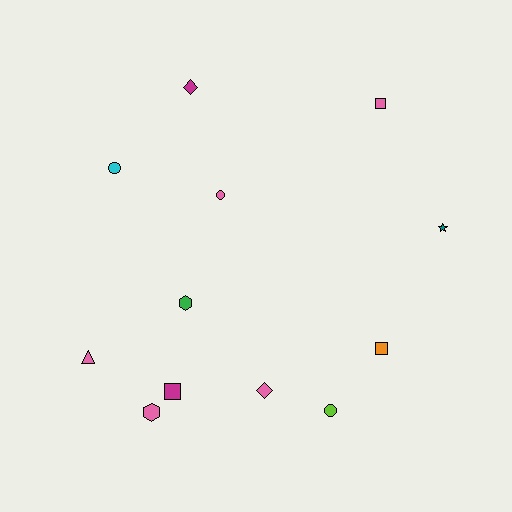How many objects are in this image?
There are 12 objects.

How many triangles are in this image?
There is 1 triangle.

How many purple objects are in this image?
There are no purple objects.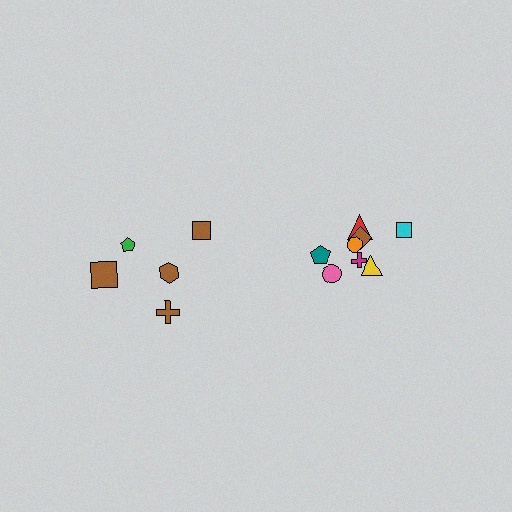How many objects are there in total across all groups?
There are 13 objects.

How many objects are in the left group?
There are 5 objects.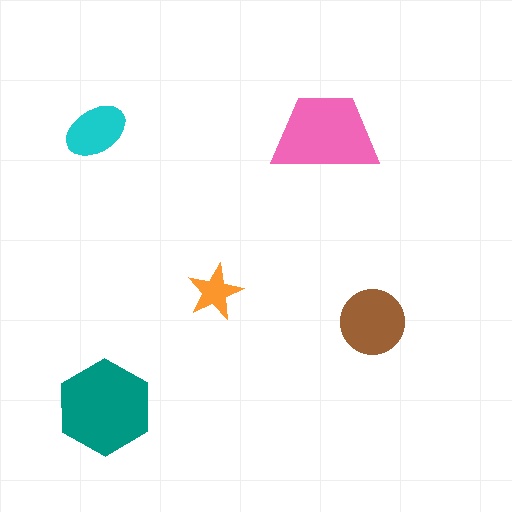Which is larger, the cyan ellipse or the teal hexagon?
The teal hexagon.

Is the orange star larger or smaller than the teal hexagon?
Smaller.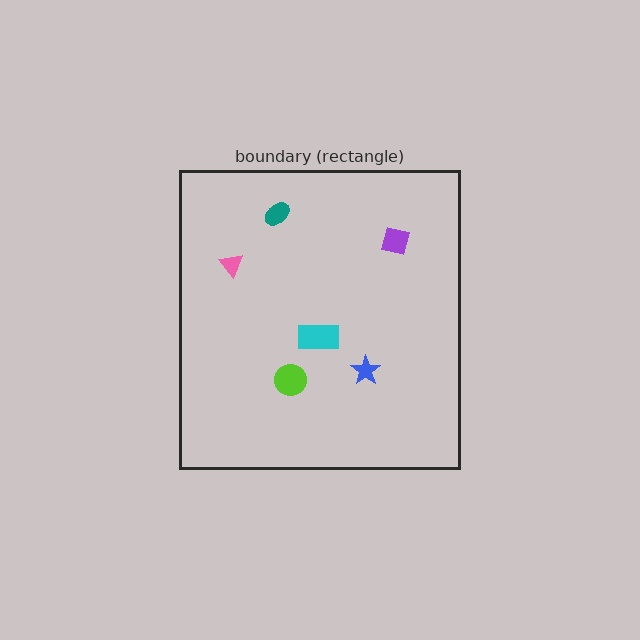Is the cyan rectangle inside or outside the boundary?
Inside.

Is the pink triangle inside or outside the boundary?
Inside.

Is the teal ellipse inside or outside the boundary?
Inside.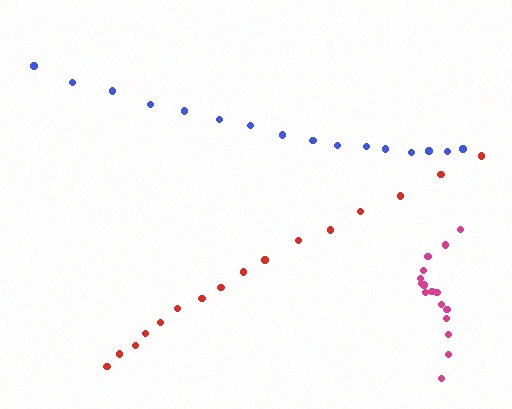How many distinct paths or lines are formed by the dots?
There are 3 distinct paths.